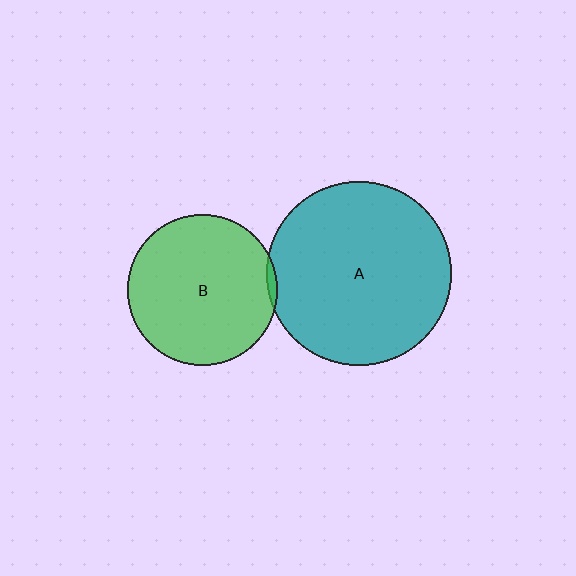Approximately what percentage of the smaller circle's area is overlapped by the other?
Approximately 5%.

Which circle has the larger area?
Circle A (teal).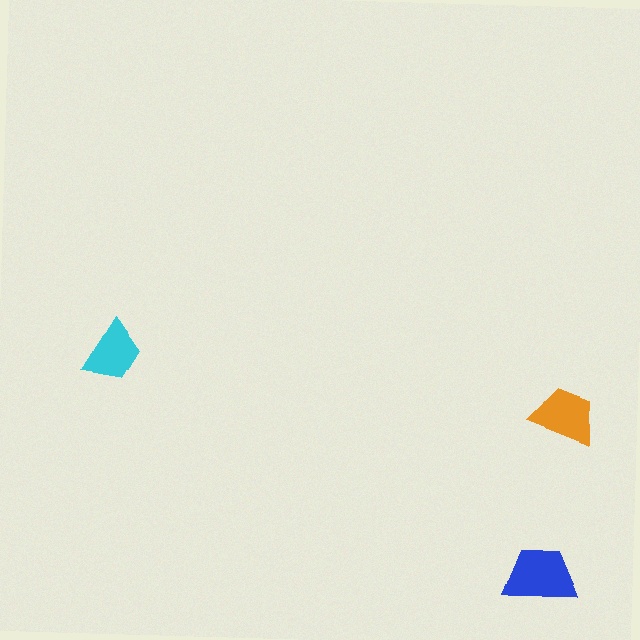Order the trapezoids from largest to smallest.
the blue one, the orange one, the cyan one.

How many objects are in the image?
There are 3 objects in the image.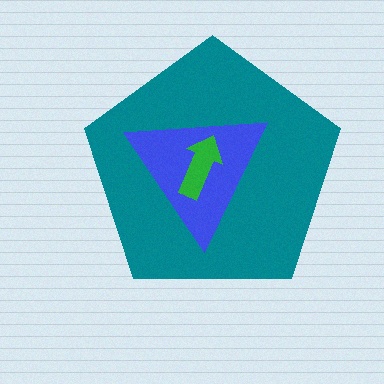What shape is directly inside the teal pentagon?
The blue triangle.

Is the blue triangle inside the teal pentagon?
Yes.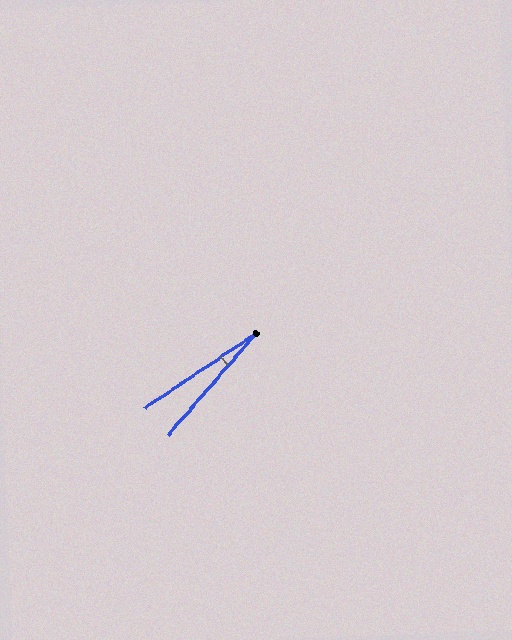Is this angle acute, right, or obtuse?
It is acute.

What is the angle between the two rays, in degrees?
Approximately 15 degrees.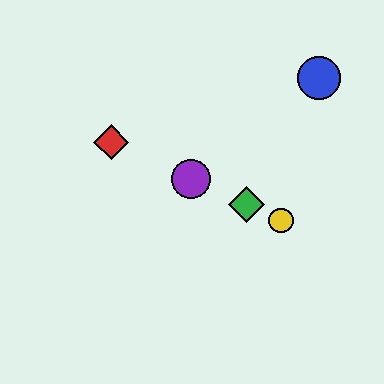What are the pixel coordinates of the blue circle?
The blue circle is at (319, 78).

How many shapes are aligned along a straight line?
4 shapes (the red diamond, the green diamond, the yellow circle, the purple circle) are aligned along a straight line.